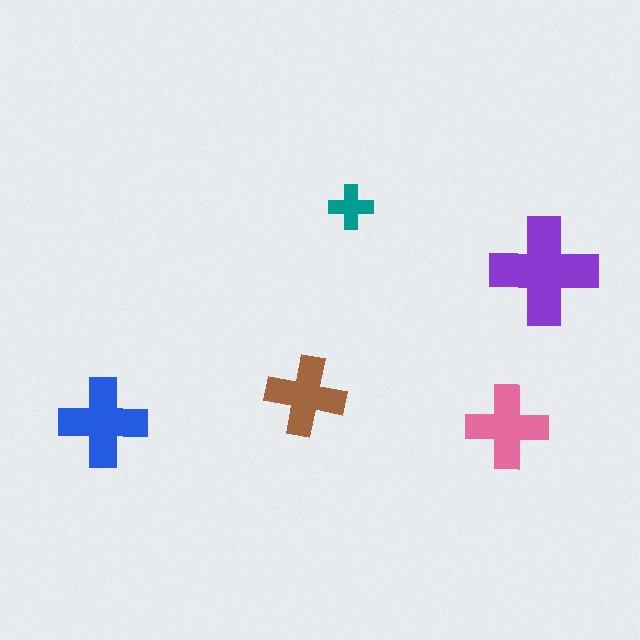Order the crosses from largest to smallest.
the purple one, the blue one, the pink one, the brown one, the teal one.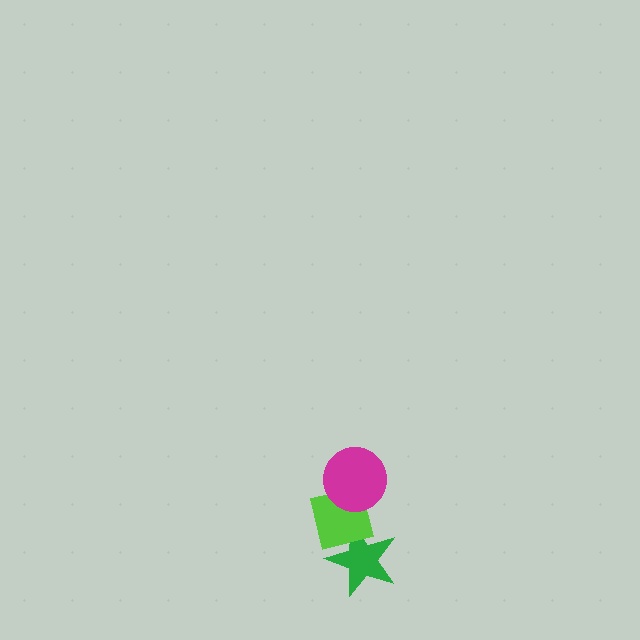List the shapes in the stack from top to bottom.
From top to bottom: the magenta circle, the lime square, the green star.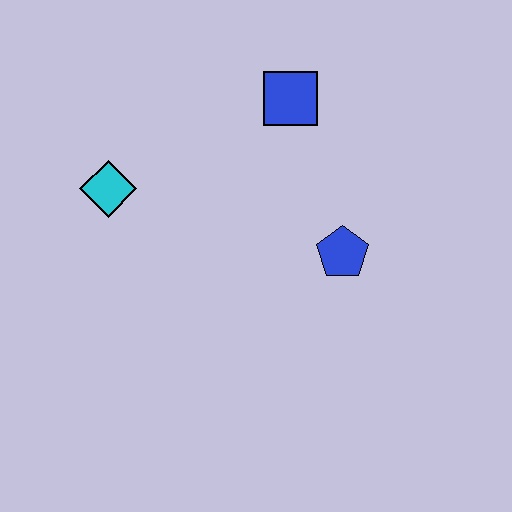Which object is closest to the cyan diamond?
The blue square is closest to the cyan diamond.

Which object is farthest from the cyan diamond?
The blue pentagon is farthest from the cyan diamond.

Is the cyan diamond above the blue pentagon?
Yes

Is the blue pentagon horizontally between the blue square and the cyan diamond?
No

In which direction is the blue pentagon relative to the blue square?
The blue pentagon is below the blue square.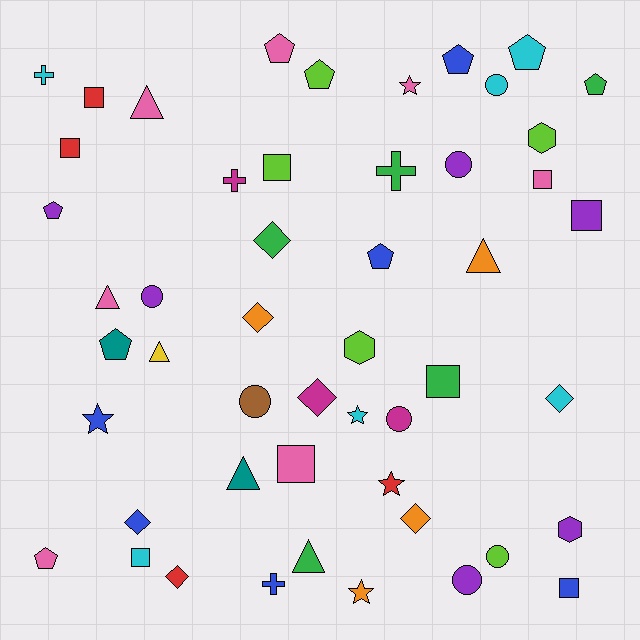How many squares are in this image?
There are 9 squares.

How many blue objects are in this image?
There are 6 blue objects.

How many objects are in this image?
There are 50 objects.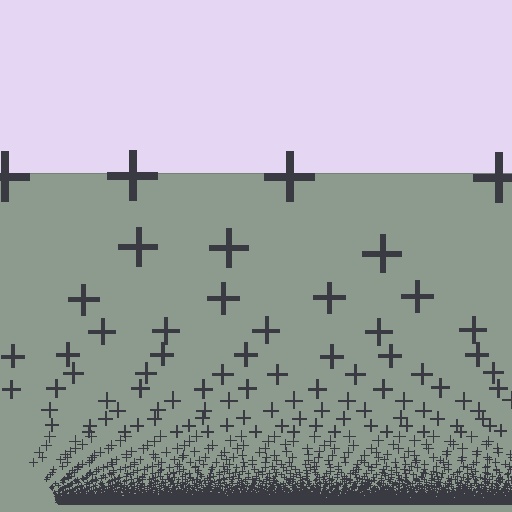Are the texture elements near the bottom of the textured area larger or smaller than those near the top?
Smaller. The gradient is inverted — elements near the bottom are smaller and denser.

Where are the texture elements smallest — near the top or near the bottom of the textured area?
Near the bottom.